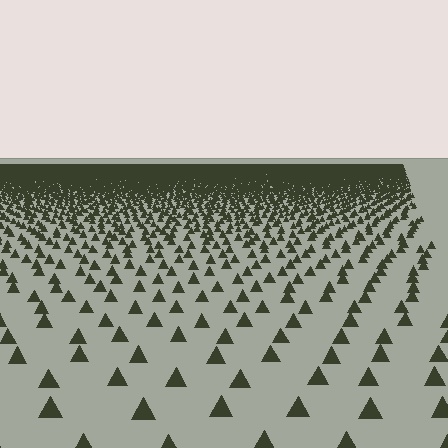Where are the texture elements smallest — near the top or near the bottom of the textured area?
Near the top.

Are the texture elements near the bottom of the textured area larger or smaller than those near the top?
Larger. Near the bottom, elements are closer to the viewer and appear at a bigger on-screen size.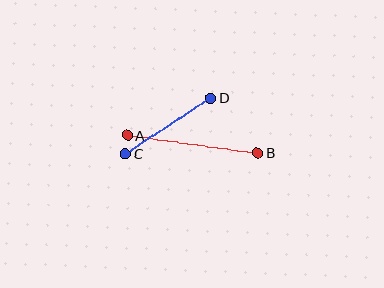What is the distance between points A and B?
The distance is approximately 131 pixels.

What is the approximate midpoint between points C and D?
The midpoint is at approximately (168, 126) pixels.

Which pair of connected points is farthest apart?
Points A and B are farthest apart.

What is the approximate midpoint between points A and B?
The midpoint is at approximately (192, 144) pixels.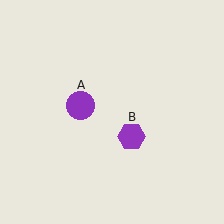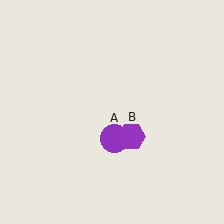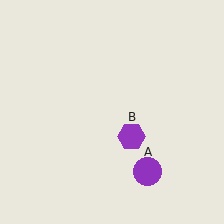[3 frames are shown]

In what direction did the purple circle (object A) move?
The purple circle (object A) moved down and to the right.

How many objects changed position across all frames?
1 object changed position: purple circle (object A).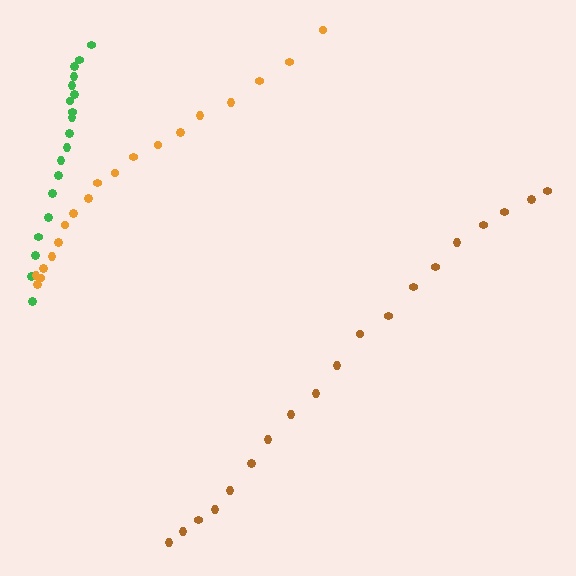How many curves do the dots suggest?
There are 3 distinct paths.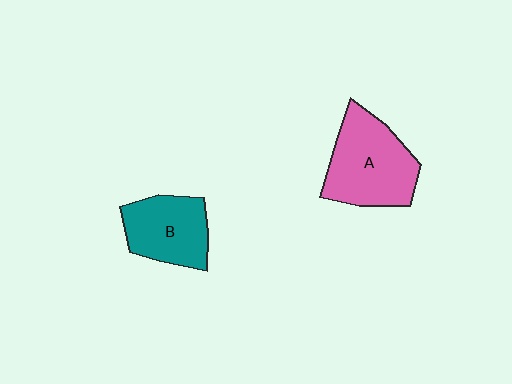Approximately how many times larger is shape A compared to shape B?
Approximately 1.3 times.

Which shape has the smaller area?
Shape B (teal).